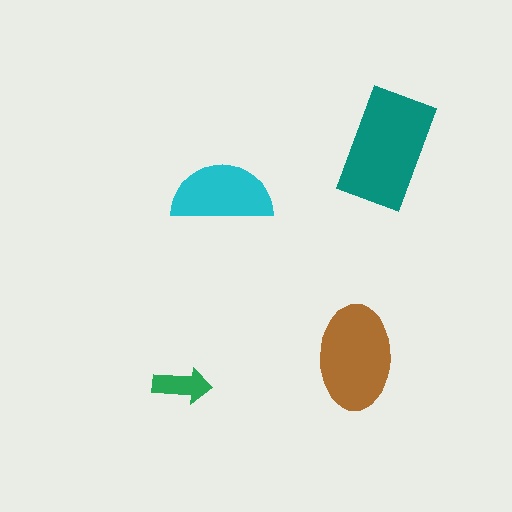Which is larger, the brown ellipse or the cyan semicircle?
The brown ellipse.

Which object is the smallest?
The green arrow.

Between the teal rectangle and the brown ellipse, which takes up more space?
The teal rectangle.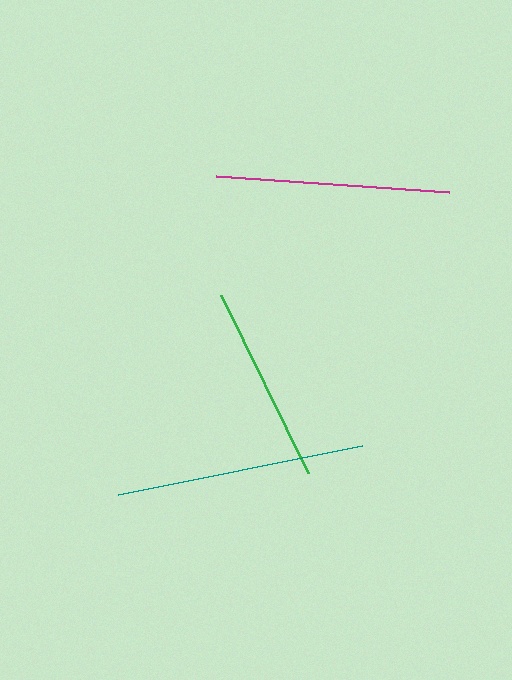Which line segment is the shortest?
The green line is the shortest at approximately 198 pixels.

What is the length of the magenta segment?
The magenta segment is approximately 234 pixels long.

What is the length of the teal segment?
The teal segment is approximately 249 pixels long.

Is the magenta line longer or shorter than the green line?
The magenta line is longer than the green line.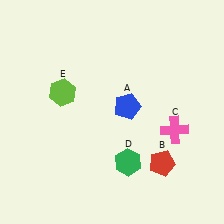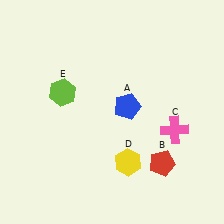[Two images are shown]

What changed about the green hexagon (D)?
In Image 1, D is green. In Image 2, it changed to yellow.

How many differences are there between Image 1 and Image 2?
There is 1 difference between the two images.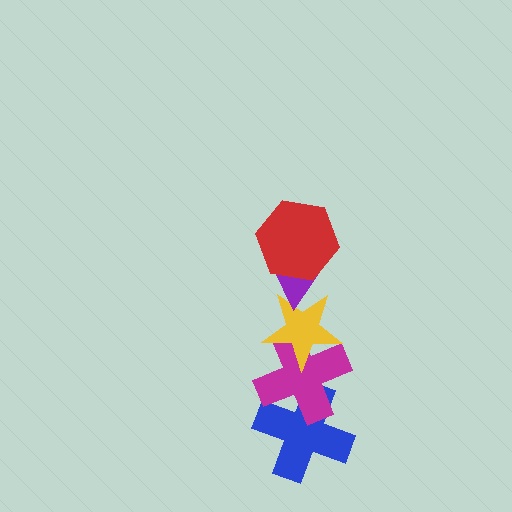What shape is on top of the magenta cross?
The yellow star is on top of the magenta cross.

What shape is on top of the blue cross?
The magenta cross is on top of the blue cross.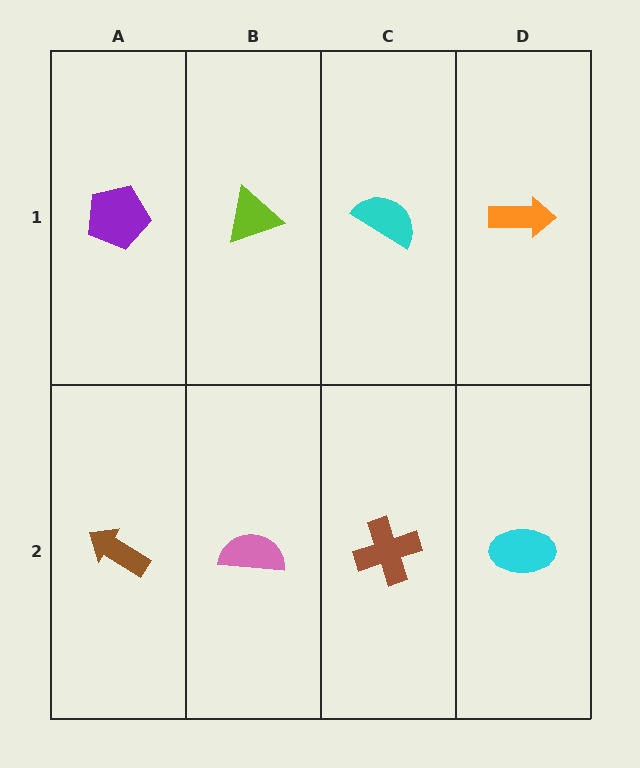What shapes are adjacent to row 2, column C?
A cyan semicircle (row 1, column C), a pink semicircle (row 2, column B), a cyan ellipse (row 2, column D).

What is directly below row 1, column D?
A cyan ellipse.